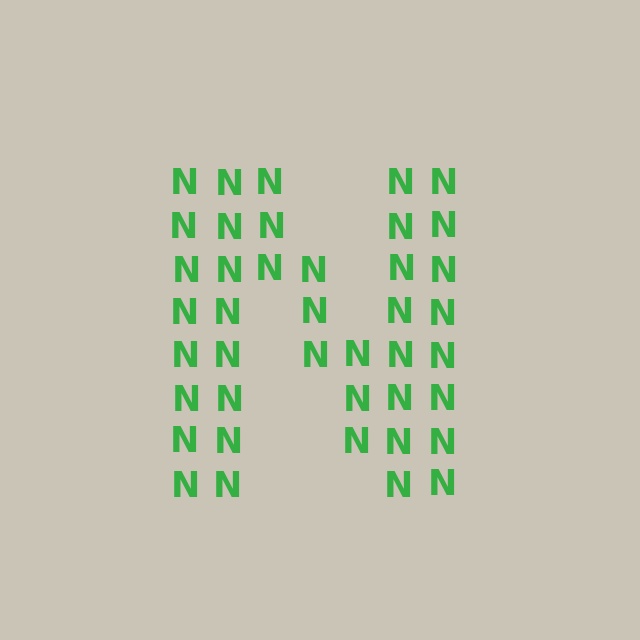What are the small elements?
The small elements are letter N's.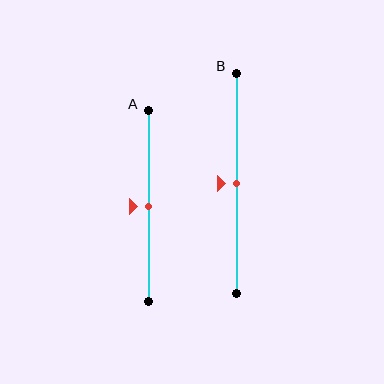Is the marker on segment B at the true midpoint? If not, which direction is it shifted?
Yes, the marker on segment B is at the true midpoint.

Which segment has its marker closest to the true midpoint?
Segment A has its marker closest to the true midpoint.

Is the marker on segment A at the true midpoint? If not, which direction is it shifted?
Yes, the marker on segment A is at the true midpoint.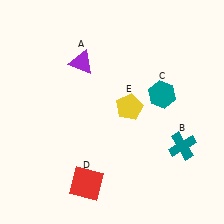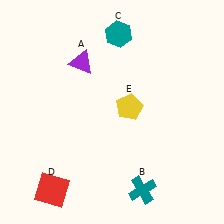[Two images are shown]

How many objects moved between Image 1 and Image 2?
3 objects moved between the two images.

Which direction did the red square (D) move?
The red square (D) moved left.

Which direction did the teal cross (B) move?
The teal cross (B) moved down.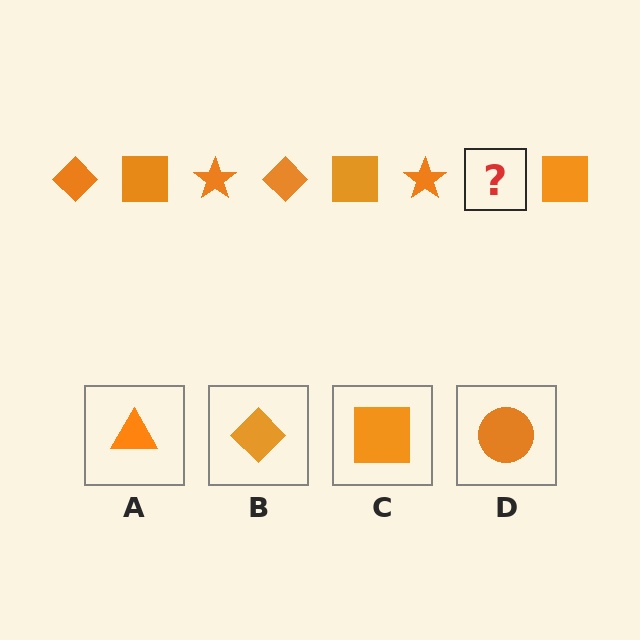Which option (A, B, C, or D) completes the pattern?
B.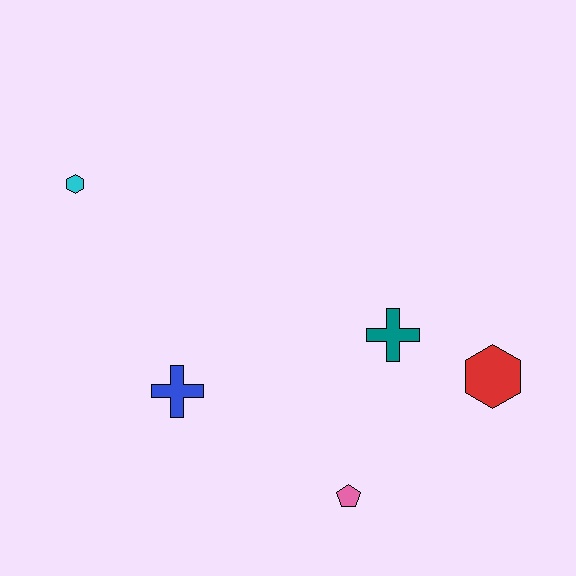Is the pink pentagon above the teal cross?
No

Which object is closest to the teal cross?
The red hexagon is closest to the teal cross.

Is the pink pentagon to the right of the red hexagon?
No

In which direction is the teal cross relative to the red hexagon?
The teal cross is to the left of the red hexagon.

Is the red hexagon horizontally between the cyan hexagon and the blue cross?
No